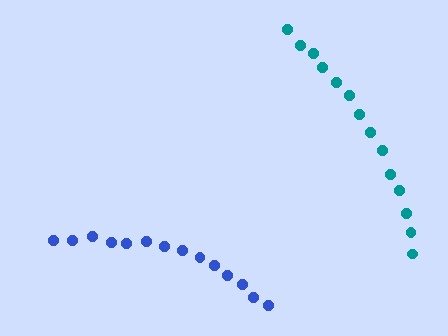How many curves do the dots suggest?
There are 2 distinct paths.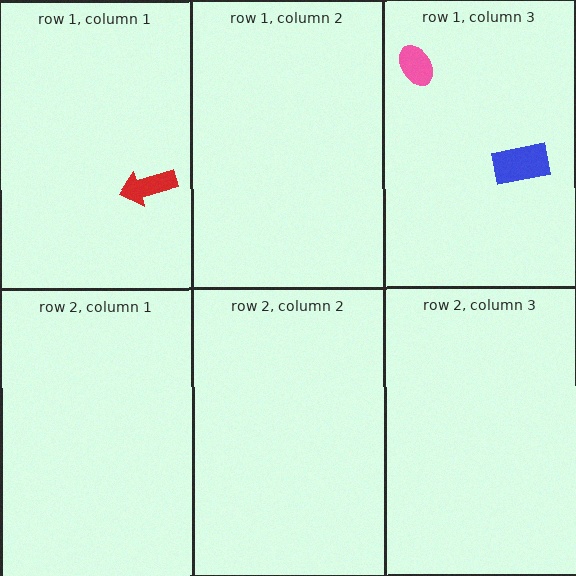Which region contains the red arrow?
The row 1, column 1 region.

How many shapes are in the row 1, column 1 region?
1.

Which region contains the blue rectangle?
The row 1, column 3 region.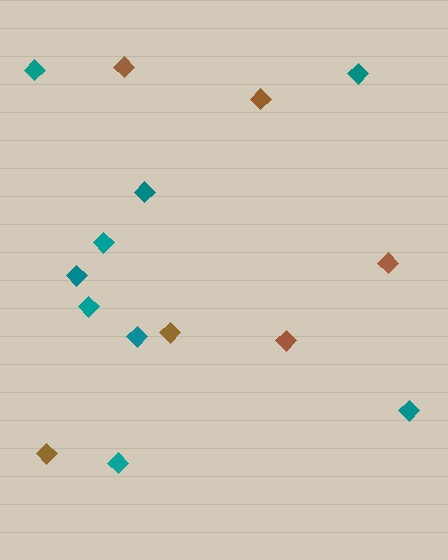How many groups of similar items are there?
There are 2 groups: one group of teal diamonds (9) and one group of brown diamonds (6).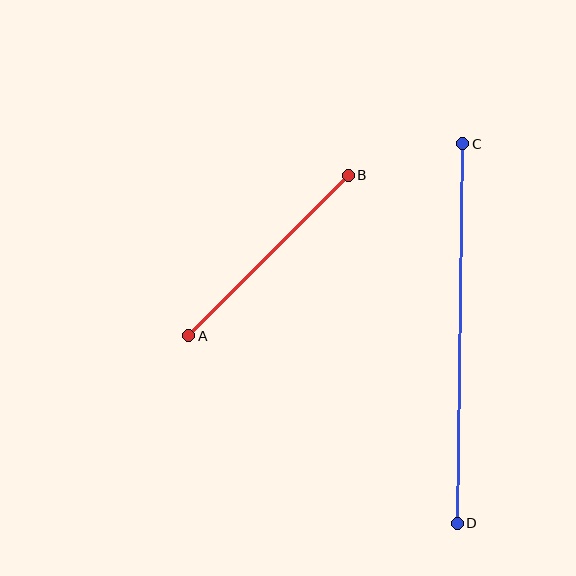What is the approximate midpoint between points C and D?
The midpoint is at approximately (460, 333) pixels.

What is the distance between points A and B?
The distance is approximately 226 pixels.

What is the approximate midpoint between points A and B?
The midpoint is at approximately (269, 256) pixels.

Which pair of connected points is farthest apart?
Points C and D are farthest apart.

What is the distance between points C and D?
The distance is approximately 379 pixels.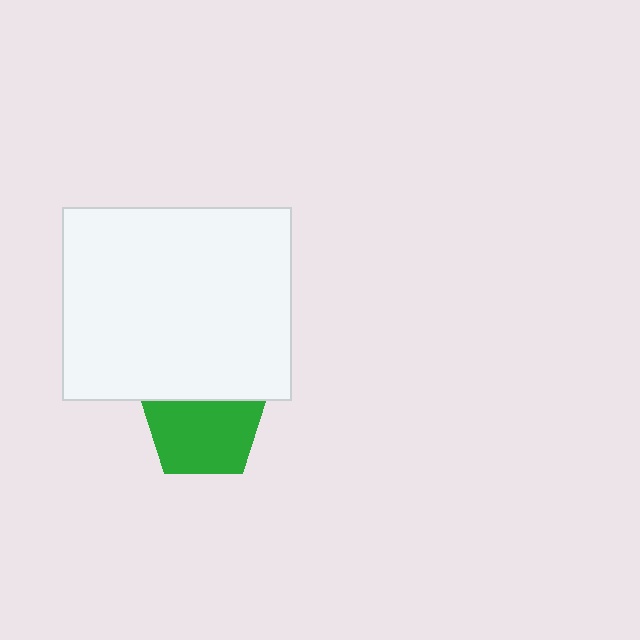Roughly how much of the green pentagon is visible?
Most of it is visible (roughly 69%).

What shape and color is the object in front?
The object in front is a white rectangle.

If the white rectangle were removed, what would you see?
You would see the complete green pentagon.